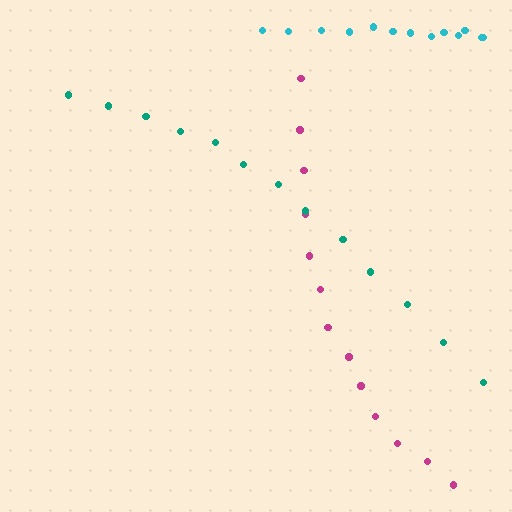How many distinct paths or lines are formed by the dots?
There are 3 distinct paths.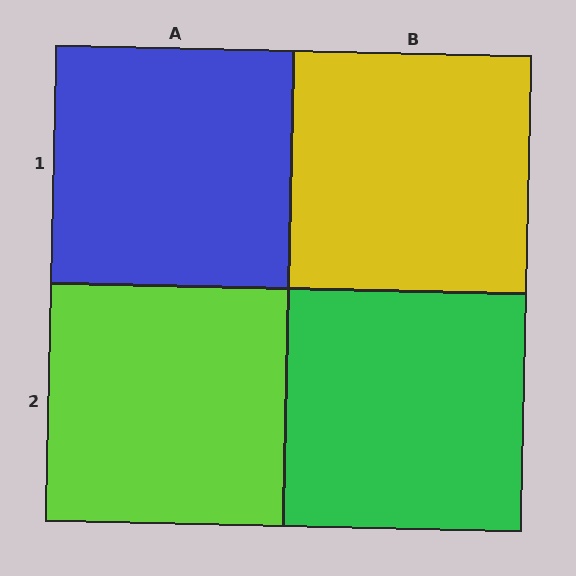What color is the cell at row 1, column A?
Blue.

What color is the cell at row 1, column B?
Yellow.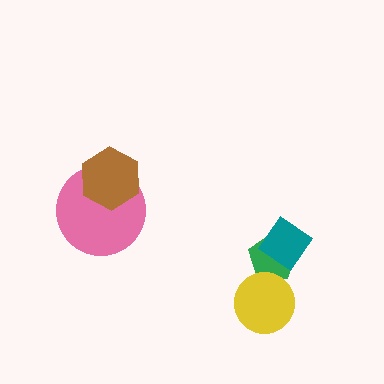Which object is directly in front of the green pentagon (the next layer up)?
The teal diamond is directly in front of the green pentagon.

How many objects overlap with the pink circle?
1 object overlaps with the pink circle.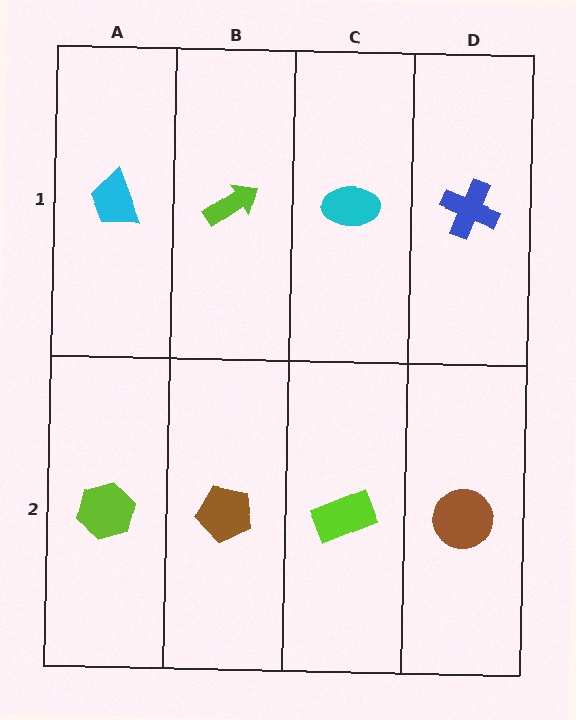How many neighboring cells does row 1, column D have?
2.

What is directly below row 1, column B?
A brown pentagon.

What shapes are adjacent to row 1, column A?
A lime hexagon (row 2, column A), a lime arrow (row 1, column B).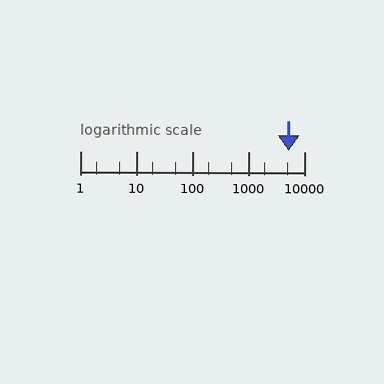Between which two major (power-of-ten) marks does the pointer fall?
The pointer is between 1000 and 10000.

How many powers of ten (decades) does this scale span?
The scale spans 4 decades, from 1 to 10000.